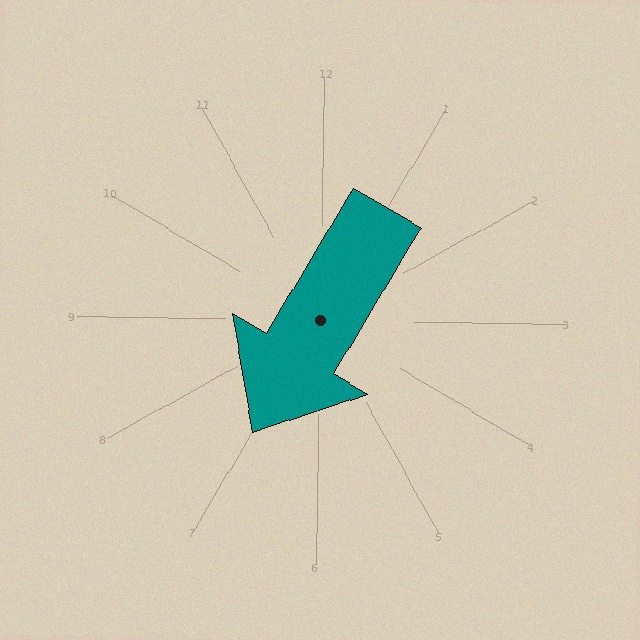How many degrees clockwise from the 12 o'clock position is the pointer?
Approximately 210 degrees.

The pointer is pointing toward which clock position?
Roughly 7 o'clock.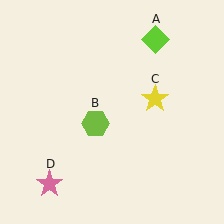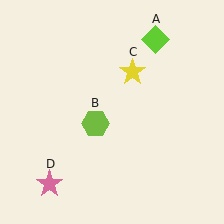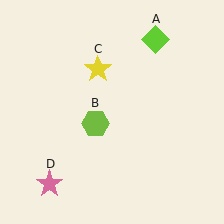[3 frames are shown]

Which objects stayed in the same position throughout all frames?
Lime diamond (object A) and lime hexagon (object B) and pink star (object D) remained stationary.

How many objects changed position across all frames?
1 object changed position: yellow star (object C).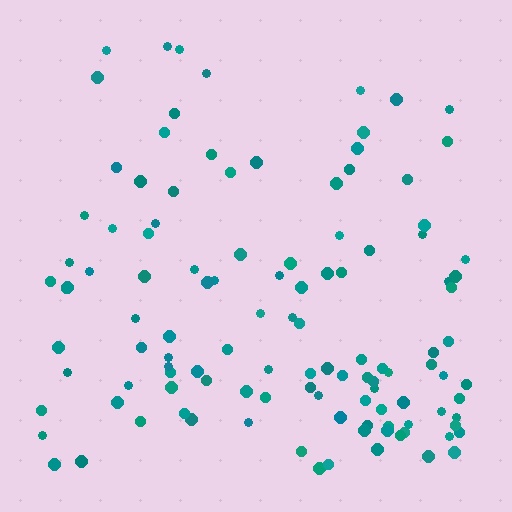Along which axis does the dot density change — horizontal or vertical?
Vertical.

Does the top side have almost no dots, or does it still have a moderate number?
Still a moderate number, just noticeably fewer than the bottom.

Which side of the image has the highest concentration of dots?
The bottom.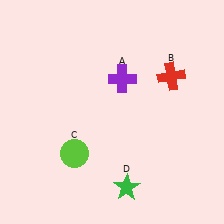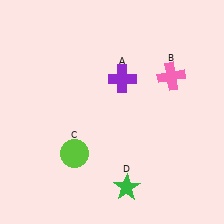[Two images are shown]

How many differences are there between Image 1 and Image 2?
There is 1 difference between the two images.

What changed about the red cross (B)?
In Image 1, B is red. In Image 2, it changed to pink.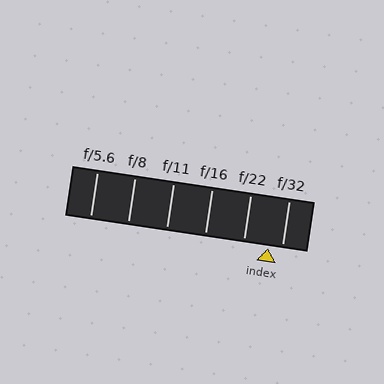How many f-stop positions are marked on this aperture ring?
There are 6 f-stop positions marked.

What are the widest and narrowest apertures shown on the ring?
The widest aperture shown is f/5.6 and the narrowest is f/32.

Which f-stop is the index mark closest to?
The index mark is closest to f/32.